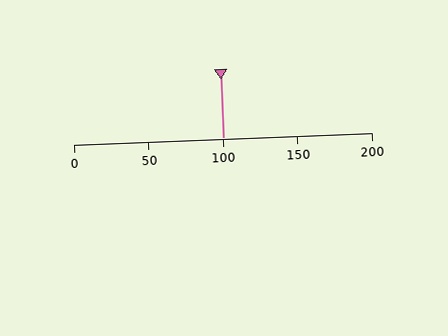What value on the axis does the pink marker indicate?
The marker indicates approximately 100.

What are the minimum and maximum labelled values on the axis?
The axis runs from 0 to 200.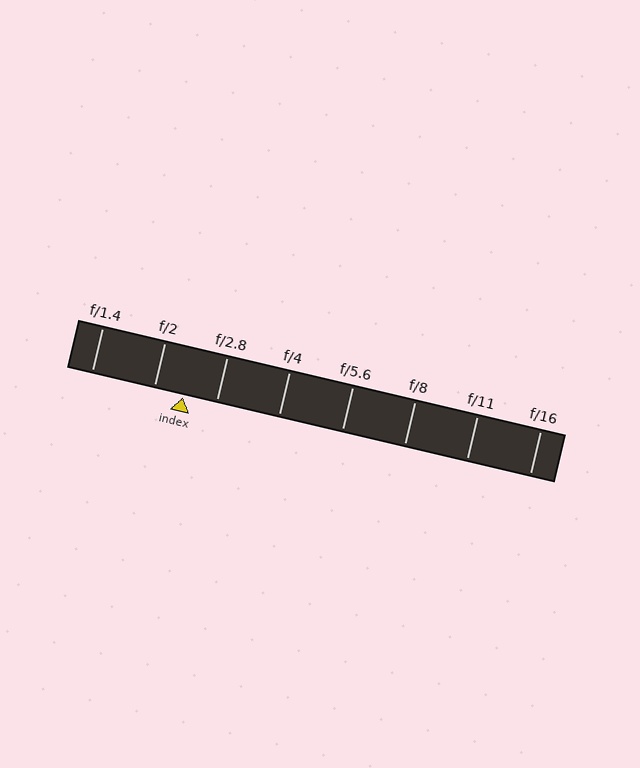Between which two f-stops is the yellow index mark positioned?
The index mark is between f/2 and f/2.8.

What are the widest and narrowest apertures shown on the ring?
The widest aperture shown is f/1.4 and the narrowest is f/16.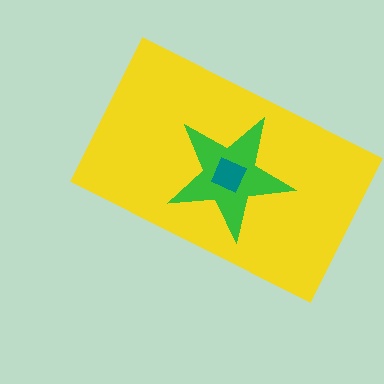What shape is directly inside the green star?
The teal square.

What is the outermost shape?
The yellow rectangle.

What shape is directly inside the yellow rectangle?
The green star.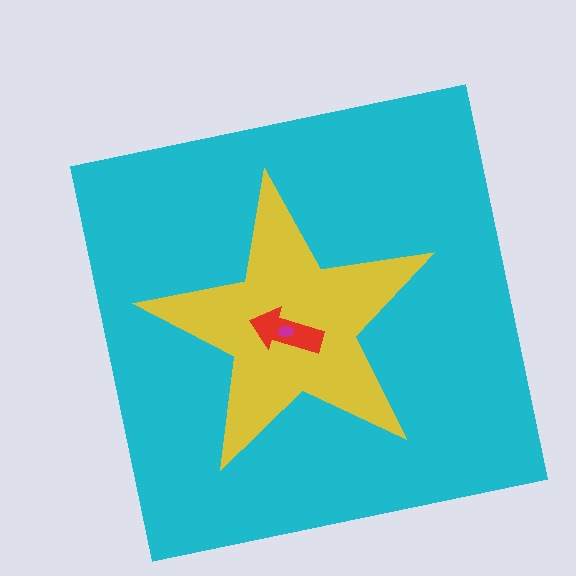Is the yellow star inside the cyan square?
Yes.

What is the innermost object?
The magenta ellipse.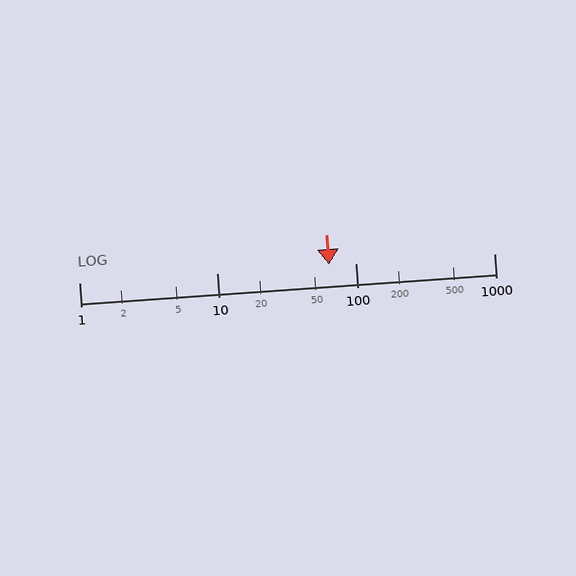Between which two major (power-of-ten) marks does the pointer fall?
The pointer is between 10 and 100.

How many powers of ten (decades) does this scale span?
The scale spans 3 decades, from 1 to 1000.